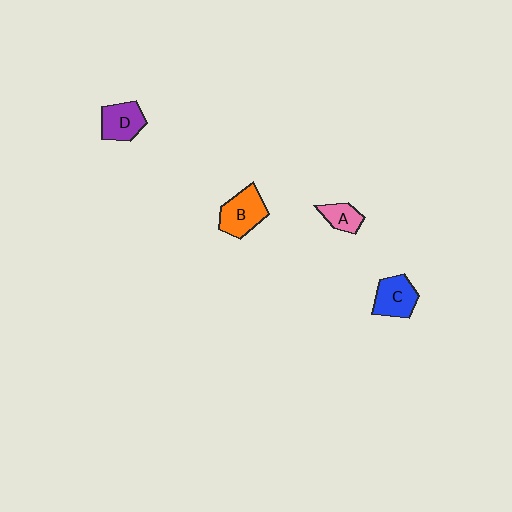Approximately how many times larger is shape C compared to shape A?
Approximately 1.6 times.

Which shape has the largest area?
Shape B (orange).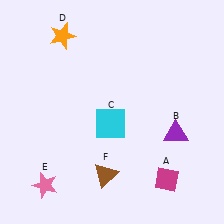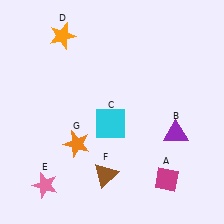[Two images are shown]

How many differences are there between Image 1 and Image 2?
There is 1 difference between the two images.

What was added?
An orange star (G) was added in Image 2.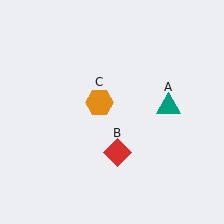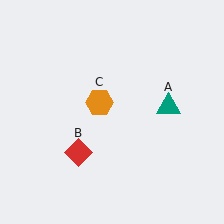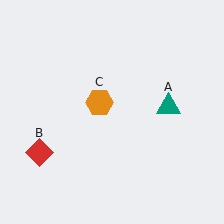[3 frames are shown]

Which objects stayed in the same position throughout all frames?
Teal triangle (object A) and orange hexagon (object C) remained stationary.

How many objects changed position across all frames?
1 object changed position: red diamond (object B).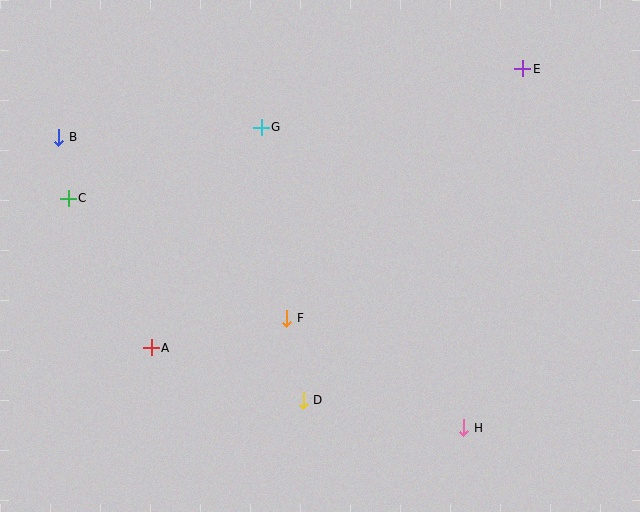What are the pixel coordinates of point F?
Point F is at (287, 318).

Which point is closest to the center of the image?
Point F at (287, 318) is closest to the center.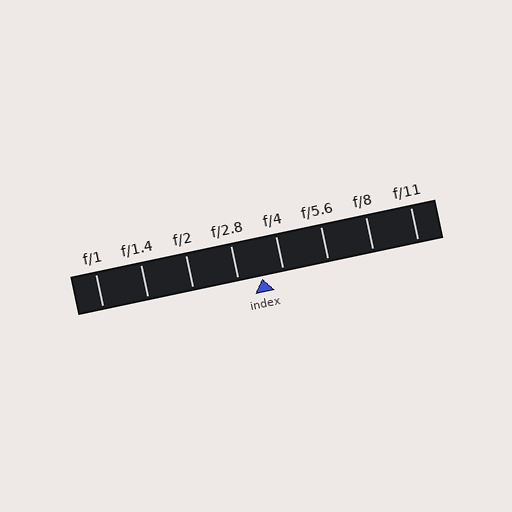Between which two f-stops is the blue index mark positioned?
The index mark is between f/2.8 and f/4.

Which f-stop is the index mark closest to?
The index mark is closest to f/4.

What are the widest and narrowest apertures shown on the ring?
The widest aperture shown is f/1 and the narrowest is f/11.